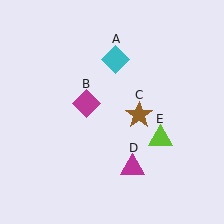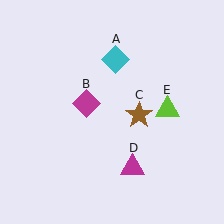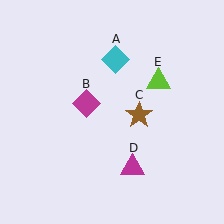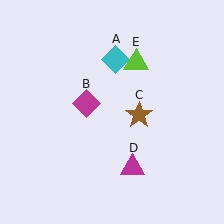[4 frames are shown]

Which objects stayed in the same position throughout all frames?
Cyan diamond (object A) and magenta diamond (object B) and brown star (object C) and magenta triangle (object D) remained stationary.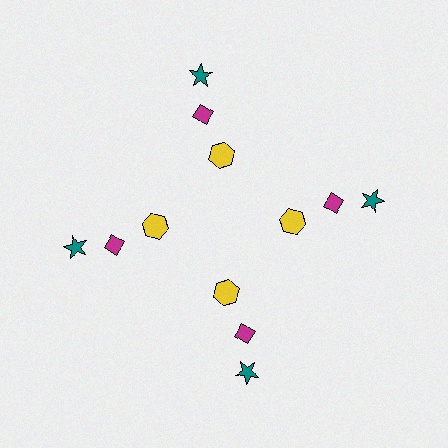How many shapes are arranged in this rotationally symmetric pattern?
There are 12 shapes, arranged in 4 groups of 3.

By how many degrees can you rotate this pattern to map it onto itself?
The pattern maps onto itself every 90 degrees of rotation.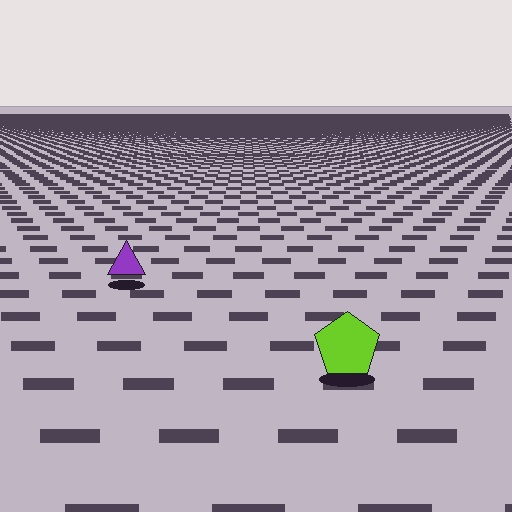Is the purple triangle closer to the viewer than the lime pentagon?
No. The lime pentagon is closer — you can tell from the texture gradient: the ground texture is coarser near it.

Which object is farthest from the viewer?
The purple triangle is farthest from the viewer. It appears smaller and the ground texture around it is denser.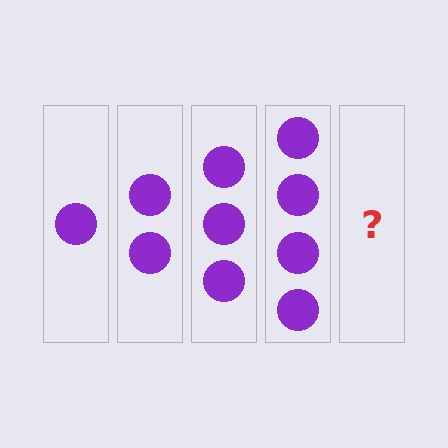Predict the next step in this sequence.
The next step is 5 circles.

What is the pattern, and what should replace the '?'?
The pattern is that each step adds one more circle. The '?' should be 5 circles.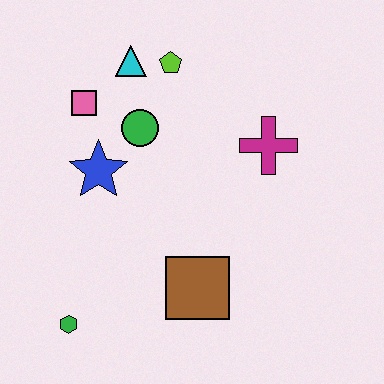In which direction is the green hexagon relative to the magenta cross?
The green hexagon is to the left of the magenta cross.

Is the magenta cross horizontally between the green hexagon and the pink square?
No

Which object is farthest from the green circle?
The green hexagon is farthest from the green circle.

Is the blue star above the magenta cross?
No